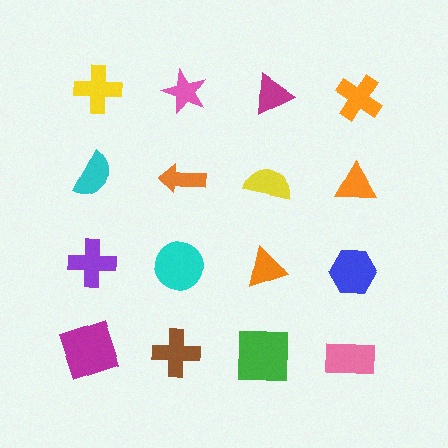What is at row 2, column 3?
A yellow semicircle.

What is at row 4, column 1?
A magenta square.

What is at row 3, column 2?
A cyan circle.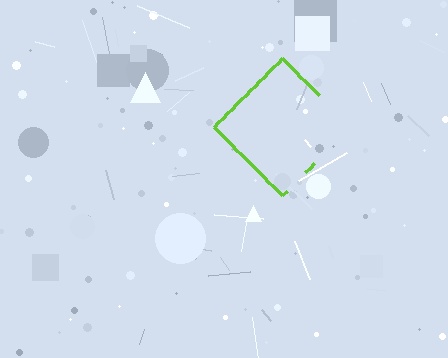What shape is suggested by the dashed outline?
The dashed outline suggests a diamond.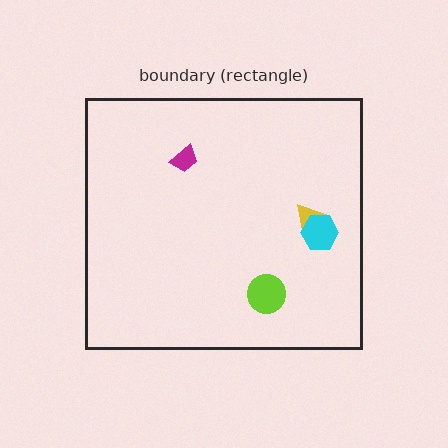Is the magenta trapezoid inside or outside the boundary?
Inside.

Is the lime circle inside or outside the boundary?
Inside.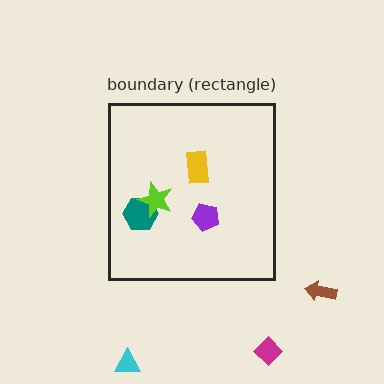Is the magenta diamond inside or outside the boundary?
Outside.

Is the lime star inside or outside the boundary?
Inside.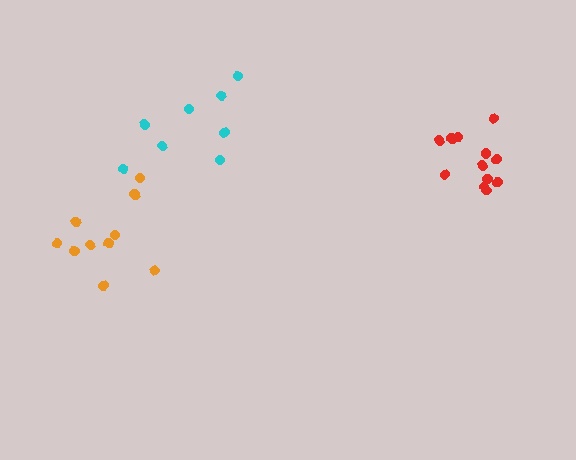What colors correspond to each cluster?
The clusters are colored: cyan, red, orange.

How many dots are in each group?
Group 1: 8 dots, Group 2: 12 dots, Group 3: 10 dots (30 total).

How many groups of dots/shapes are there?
There are 3 groups.